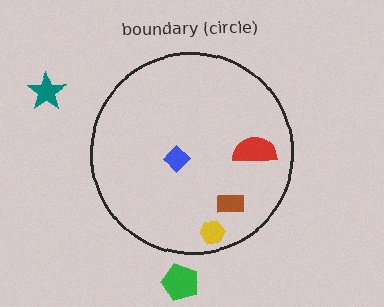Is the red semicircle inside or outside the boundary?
Inside.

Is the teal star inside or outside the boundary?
Outside.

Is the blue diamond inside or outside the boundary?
Inside.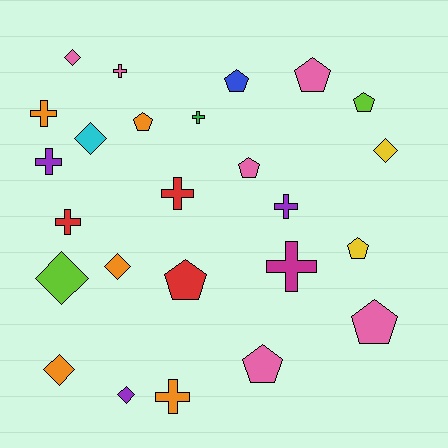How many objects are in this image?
There are 25 objects.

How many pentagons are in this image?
There are 9 pentagons.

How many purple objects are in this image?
There are 3 purple objects.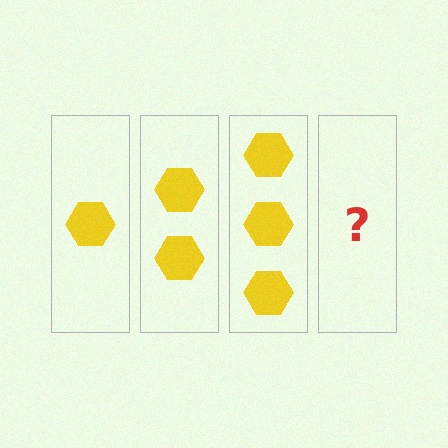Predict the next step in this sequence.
The next step is 4 hexagons.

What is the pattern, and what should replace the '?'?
The pattern is that each step adds one more hexagon. The '?' should be 4 hexagons.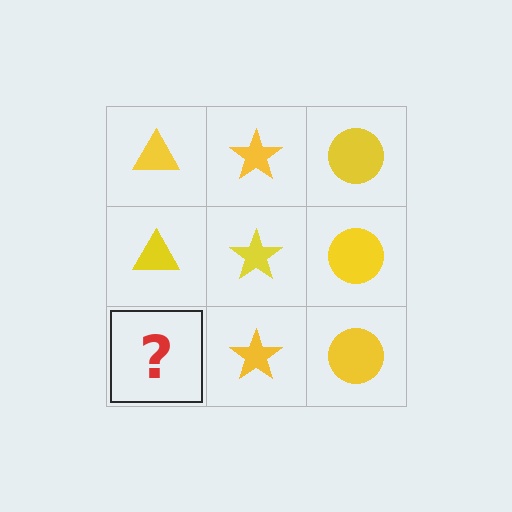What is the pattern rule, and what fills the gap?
The rule is that each column has a consistent shape. The gap should be filled with a yellow triangle.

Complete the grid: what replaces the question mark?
The question mark should be replaced with a yellow triangle.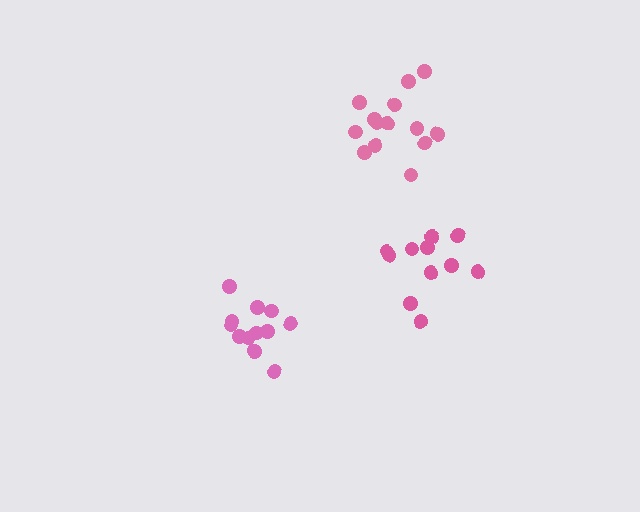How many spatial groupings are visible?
There are 3 spatial groupings.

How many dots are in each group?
Group 1: 11 dots, Group 2: 12 dots, Group 3: 14 dots (37 total).